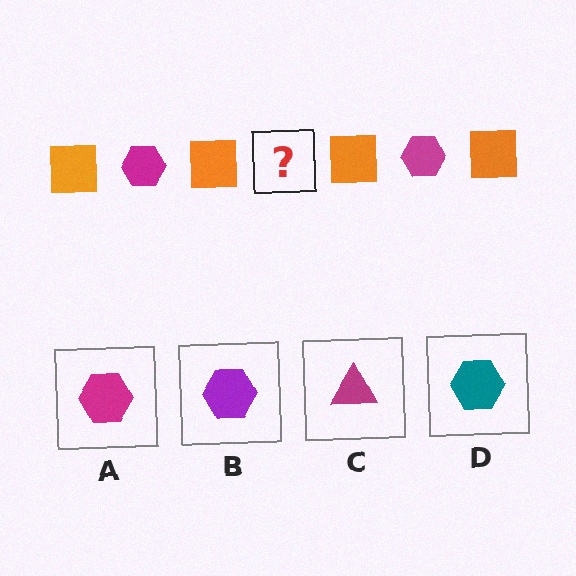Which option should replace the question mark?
Option A.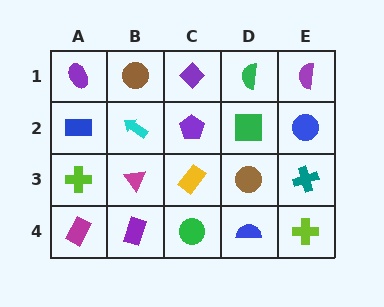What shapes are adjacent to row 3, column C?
A purple pentagon (row 2, column C), a green circle (row 4, column C), a magenta triangle (row 3, column B), a brown circle (row 3, column D).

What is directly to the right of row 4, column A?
A purple rectangle.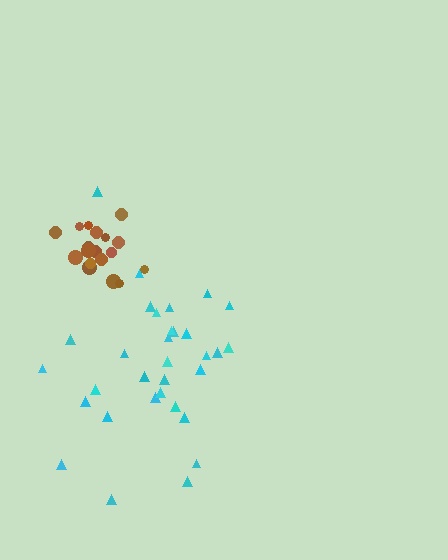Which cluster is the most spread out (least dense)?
Cyan.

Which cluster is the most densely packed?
Brown.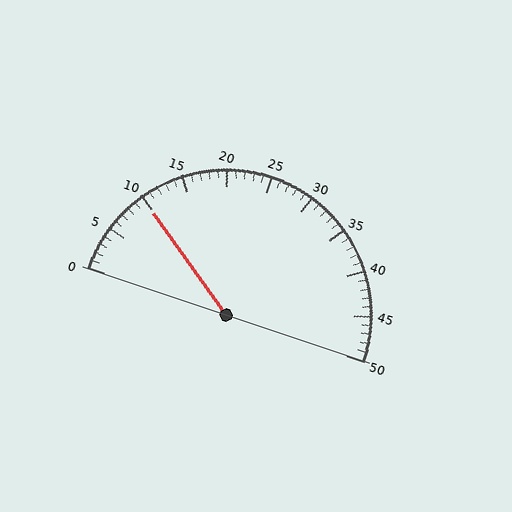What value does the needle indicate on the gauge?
The needle indicates approximately 10.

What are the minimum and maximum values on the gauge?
The gauge ranges from 0 to 50.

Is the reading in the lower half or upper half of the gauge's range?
The reading is in the lower half of the range (0 to 50).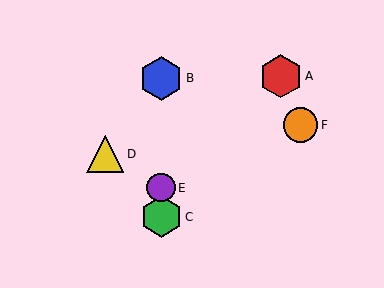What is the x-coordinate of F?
Object F is at x≈301.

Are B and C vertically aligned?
Yes, both are at x≈161.